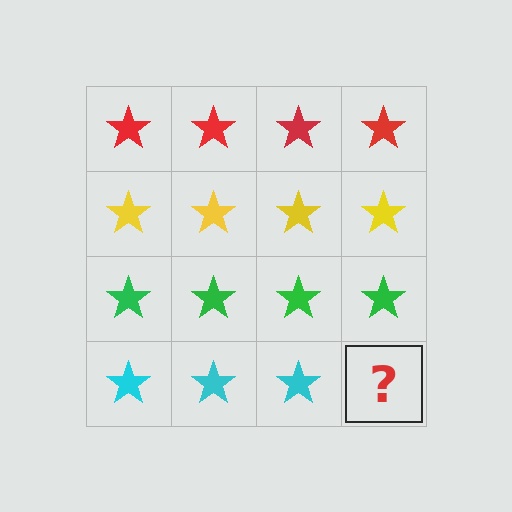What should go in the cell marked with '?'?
The missing cell should contain a cyan star.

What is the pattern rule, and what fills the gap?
The rule is that each row has a consistent color. The gap should be filled with a cyan star.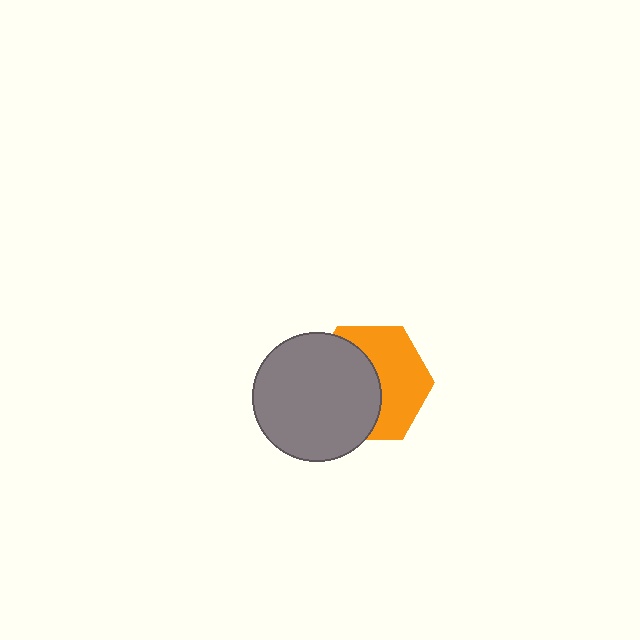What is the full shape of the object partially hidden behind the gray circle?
The partially hidden object is an orange hexagon.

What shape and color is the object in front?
The object in front is a gray circle.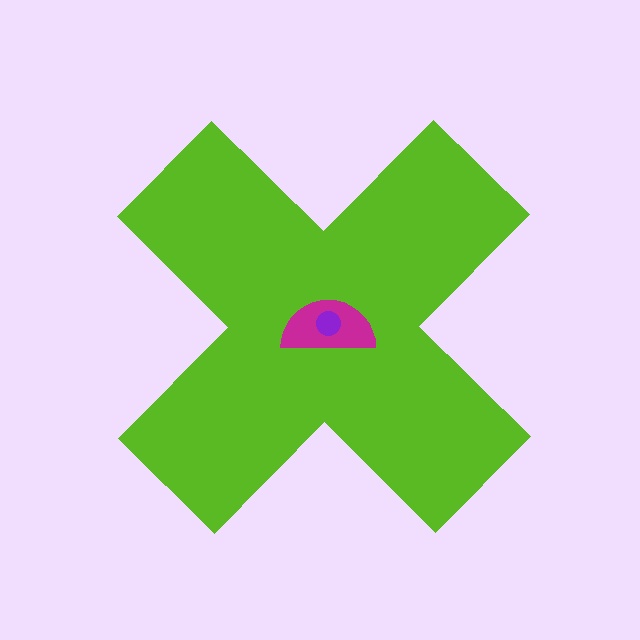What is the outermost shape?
The lime cross.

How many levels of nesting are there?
3.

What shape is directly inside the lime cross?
The magenta semicircle.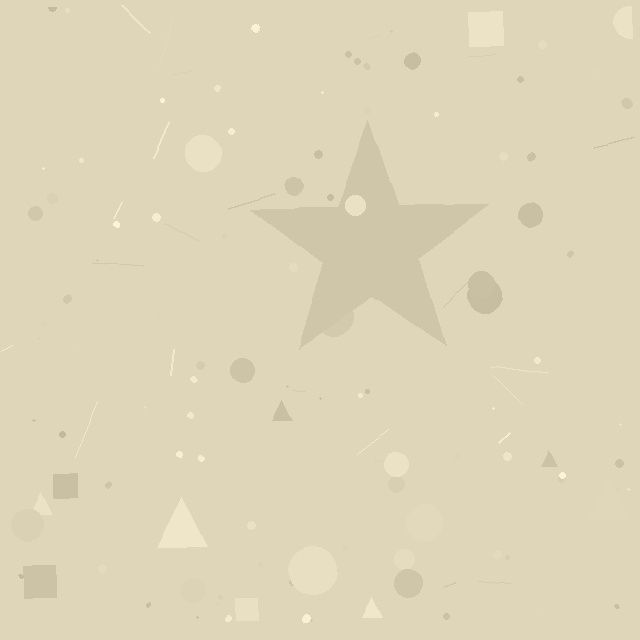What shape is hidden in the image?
A star is hidden in the image.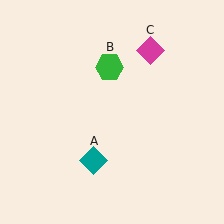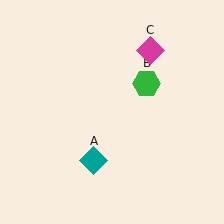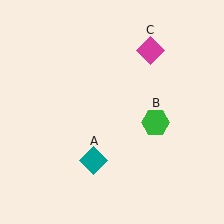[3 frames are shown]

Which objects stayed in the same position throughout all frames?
Teal diamond (object A) and magenta diamond (object C) remained stationary.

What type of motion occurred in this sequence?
The green hexagon (object B) rotated clockwise around the center of the scene.